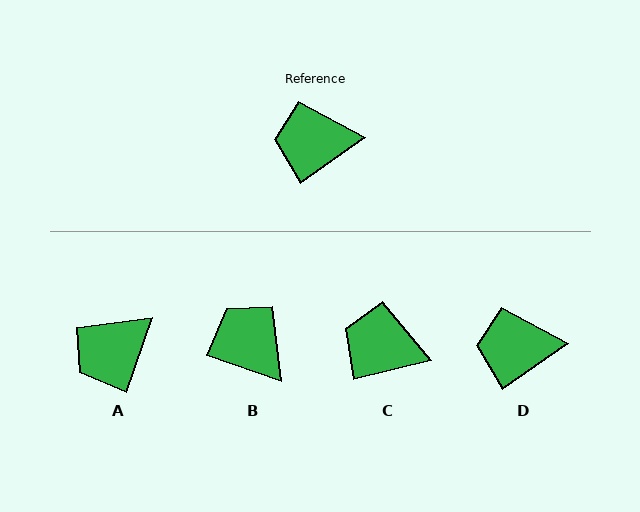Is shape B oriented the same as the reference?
No, it is off by about 54 degrees.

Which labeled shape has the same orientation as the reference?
D.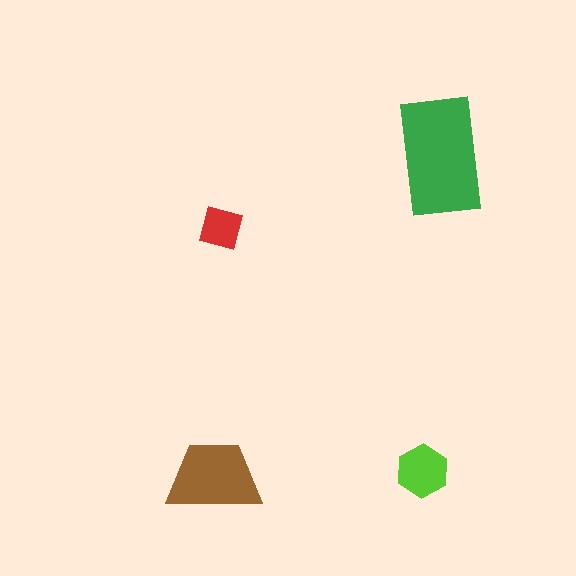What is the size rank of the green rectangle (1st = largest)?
1st.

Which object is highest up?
The green rectangle is topmost.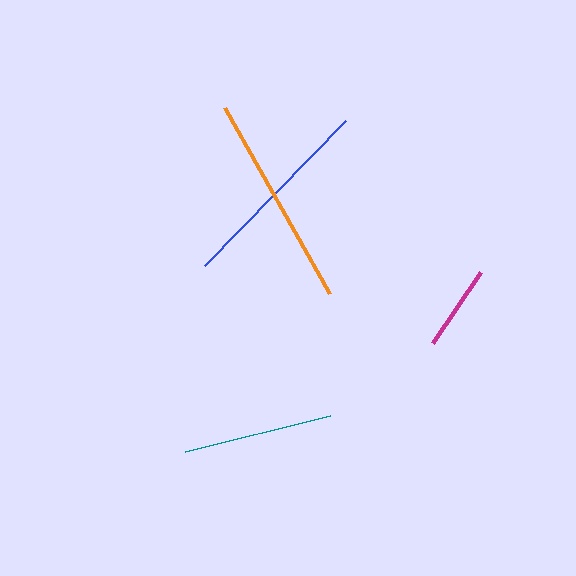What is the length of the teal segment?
The teal segment is approximately 149 pixels long.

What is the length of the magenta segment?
The magenta segment is approximately 86 pixels long.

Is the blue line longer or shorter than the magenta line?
The blue line is longer than the magenta line.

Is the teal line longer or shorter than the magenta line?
The teal line is longer than the magenta line.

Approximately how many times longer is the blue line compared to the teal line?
The blue line is approximately 1.4 times the length of the teal line.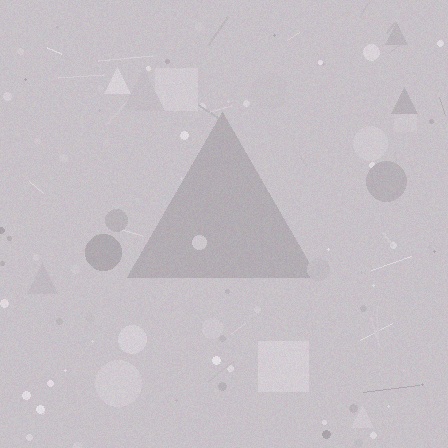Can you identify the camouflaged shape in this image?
The camouflaged shape is a triangle.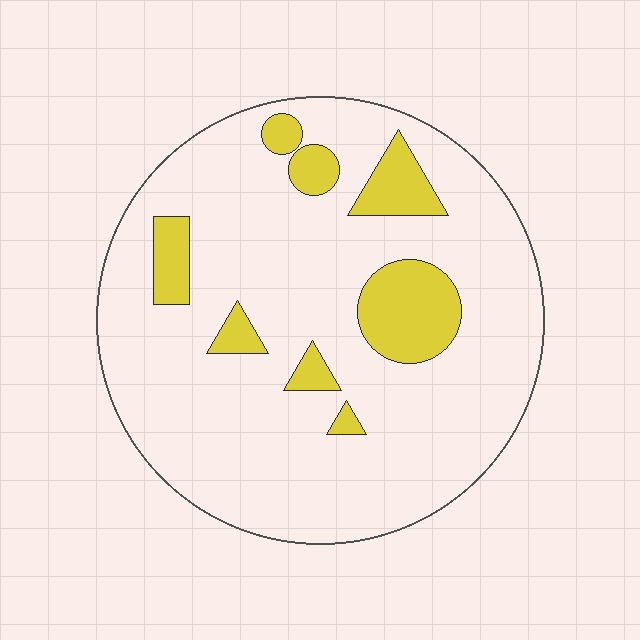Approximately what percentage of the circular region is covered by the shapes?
Approximately 15%.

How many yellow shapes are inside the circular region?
8.